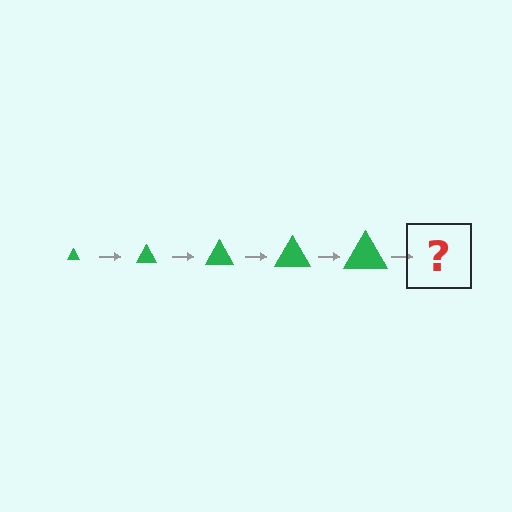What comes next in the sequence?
The next element should be a green triangle, larger than the previous one.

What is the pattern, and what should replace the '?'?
The pattern is that the triangle gets progressively larger each step. The '?' should be a green triangle, larger than the previous one.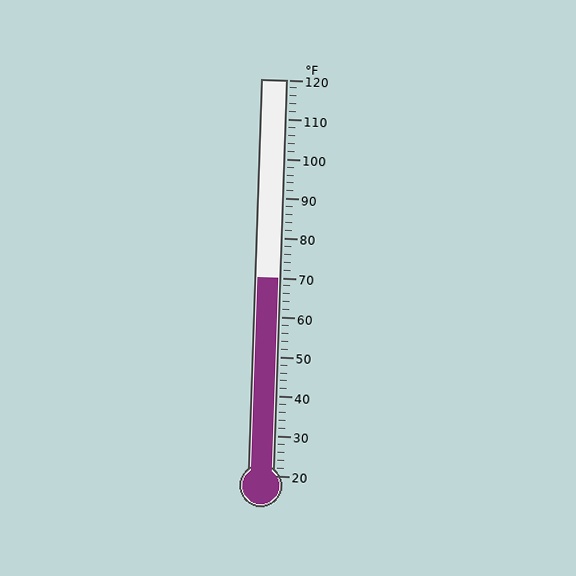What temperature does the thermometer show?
The thermometer shows approximately 70°F.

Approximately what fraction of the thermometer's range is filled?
The thermometer is filled to approximately 50% of its range.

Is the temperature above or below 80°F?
The temperature is below 80°F.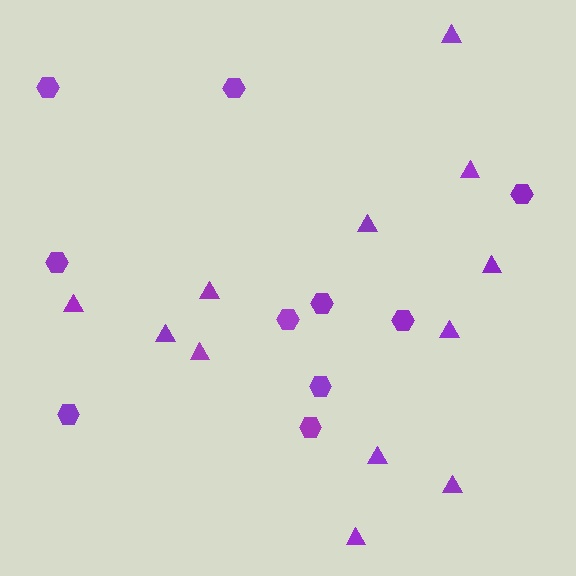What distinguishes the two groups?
There are 2 groups: one group of triangles (12) and one group of hexagons (10).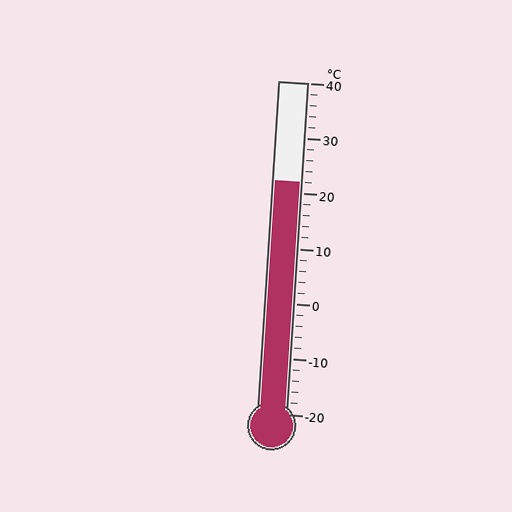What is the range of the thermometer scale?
The thermometer scale ranges from -20°C to 40°C.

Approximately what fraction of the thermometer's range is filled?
The thermometer is filled to approximately 70% of its range.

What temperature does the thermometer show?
The thermometer shows approximately 22°C.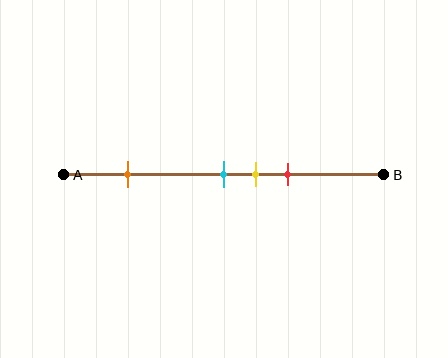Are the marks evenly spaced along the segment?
No, the marks are not evenly spaced.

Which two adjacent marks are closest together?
The cyan and yellow marks are the closest adjacent pair.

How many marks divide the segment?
There are 4 marks dividing the segment.